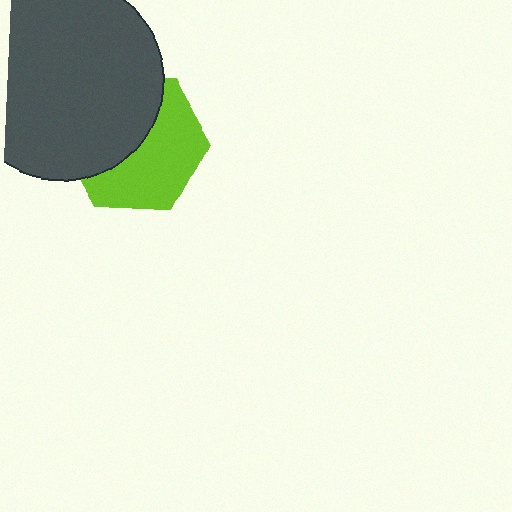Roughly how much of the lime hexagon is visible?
About half of it is visible (roughly 52%).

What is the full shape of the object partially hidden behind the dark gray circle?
The partially hidden object is a lime hexagon.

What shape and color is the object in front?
The object in front is a dark gray circle.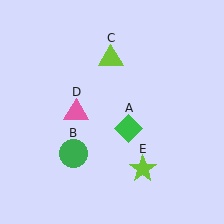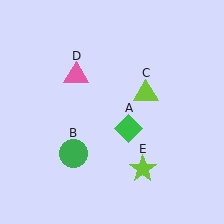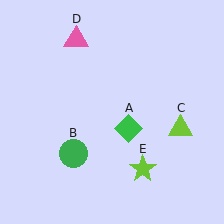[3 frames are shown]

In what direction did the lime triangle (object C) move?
The lime triangle (object C) moved down and to the right.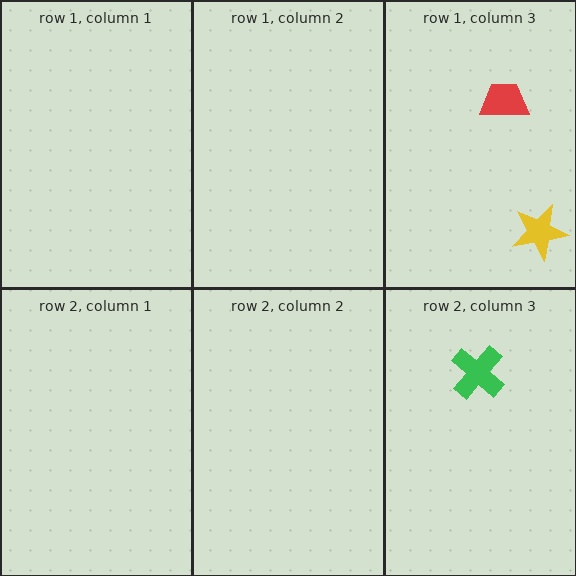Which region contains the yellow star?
The row 1, column 3 region.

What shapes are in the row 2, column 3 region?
The green cross.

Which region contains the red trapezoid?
The row 1, column 3 region.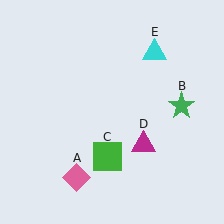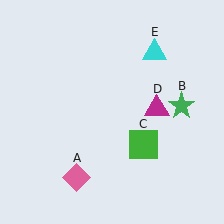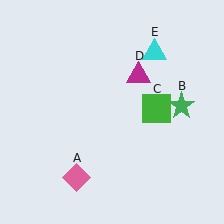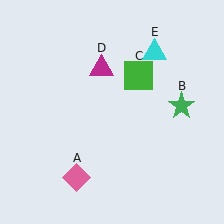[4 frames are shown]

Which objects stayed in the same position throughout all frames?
Pink diamond (object A) and green star (object B) and cyan triangle (object E) remained stationary.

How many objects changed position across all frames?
2 objects changed position: green square (object C), magenta triangle (object D).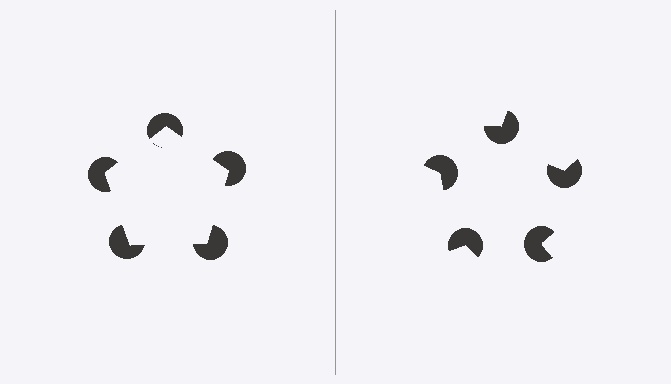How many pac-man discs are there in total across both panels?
10 — 5 on each side.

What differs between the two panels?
The pac-man discs are positioned identically on both sides; only the wedge orientations differ. On the left they align to a pentagon; on the right they are misaligned.